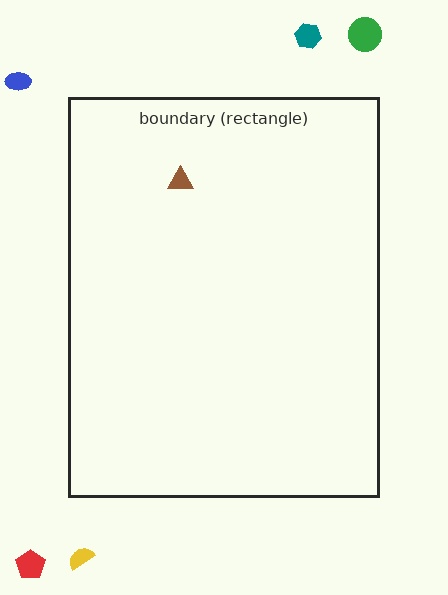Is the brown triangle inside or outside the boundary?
Inside.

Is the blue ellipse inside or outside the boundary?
Outside.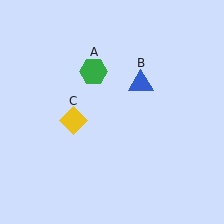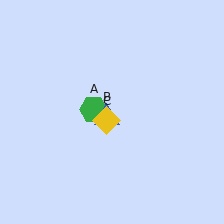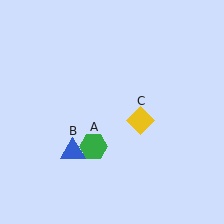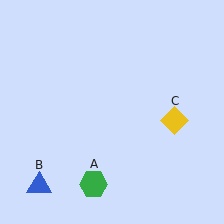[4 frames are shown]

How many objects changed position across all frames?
3 objects changed position: green hexagon (object A), blue triangle (object B), yellow diamond (object C).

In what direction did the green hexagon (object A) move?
The green hexagon (object A) moved down.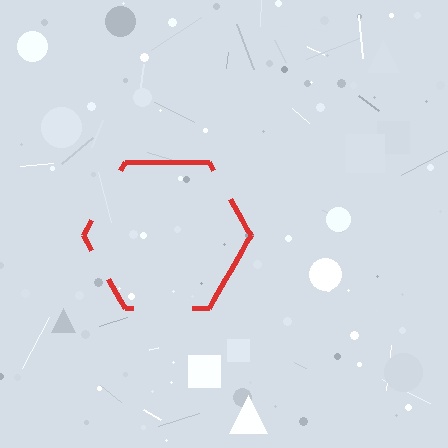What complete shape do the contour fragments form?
The contour fragments form a hexagon.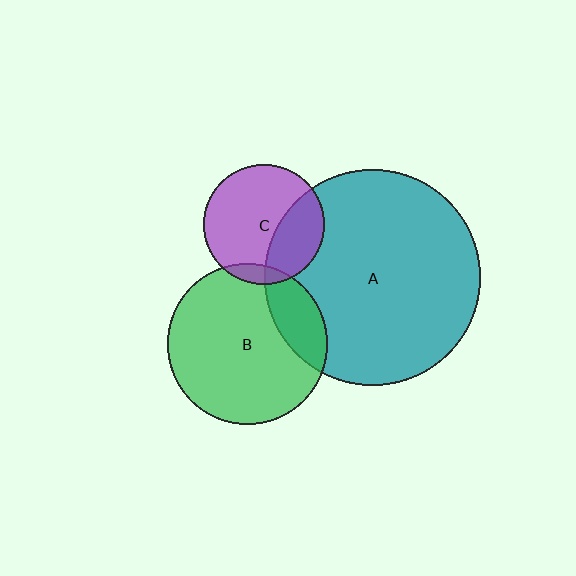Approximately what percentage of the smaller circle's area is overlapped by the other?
Approximately 30%.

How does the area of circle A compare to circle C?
Approximately 3.2 times.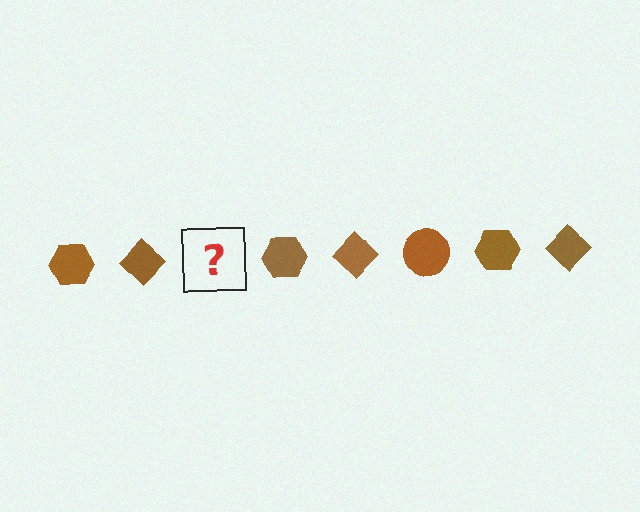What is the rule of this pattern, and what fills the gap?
The rule is that the pattern cycles through hexagon, diamond, circle shapes in brown. The gap should be filled with a brown circle.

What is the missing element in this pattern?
The missing element is a brown circle.